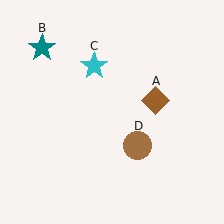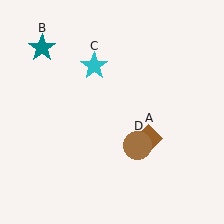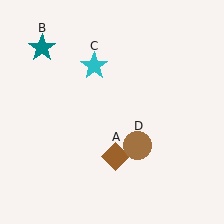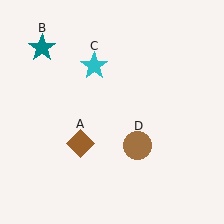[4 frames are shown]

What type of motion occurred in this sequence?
The brown diamond (object A) rotated clockwise around the center of the scene.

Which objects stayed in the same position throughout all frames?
Teal star (object B) and cyan star (object C) and brown circle (object D) remained stationary.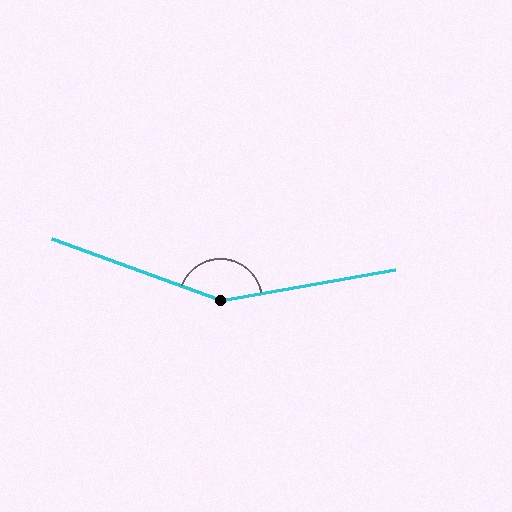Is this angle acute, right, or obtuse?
It is obtuse.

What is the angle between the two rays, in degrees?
Approximately 150 degrees.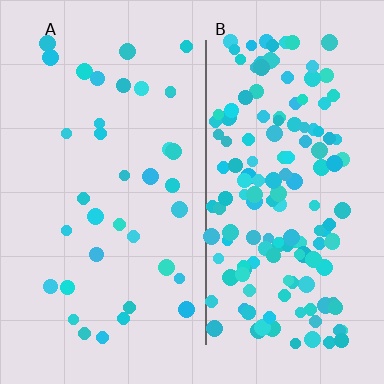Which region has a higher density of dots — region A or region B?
B (the right).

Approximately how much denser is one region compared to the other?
Approximately 4.3× — region B over region A.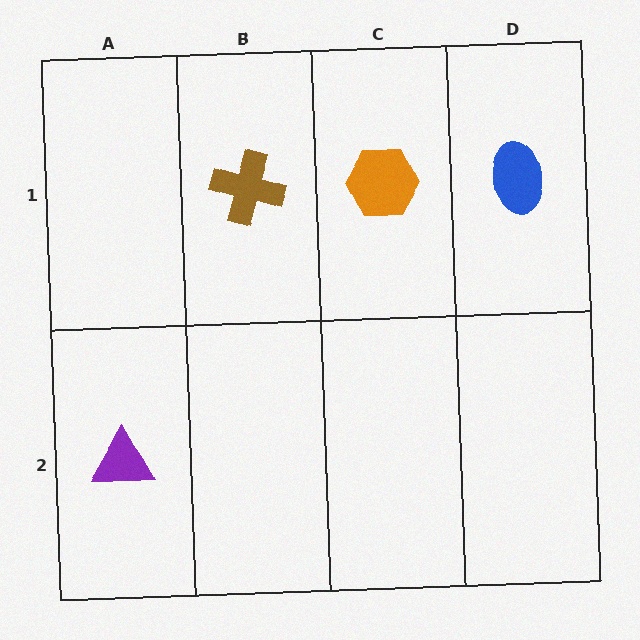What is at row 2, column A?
A purple triangle.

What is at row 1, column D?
A blue ellipse.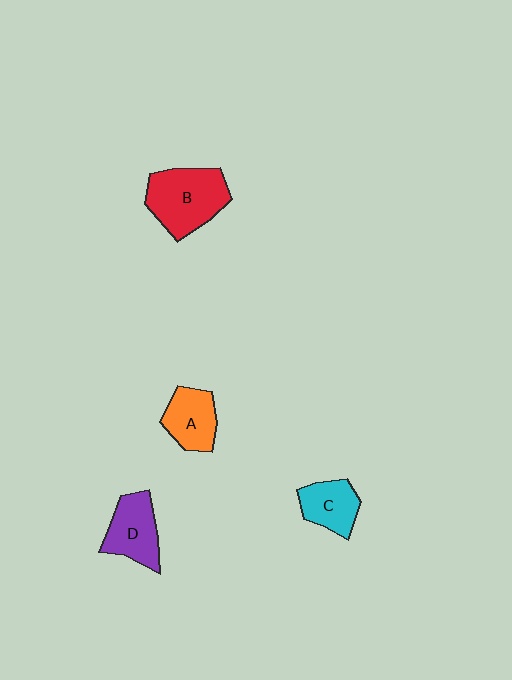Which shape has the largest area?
Shape B (red).